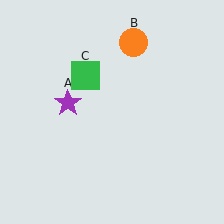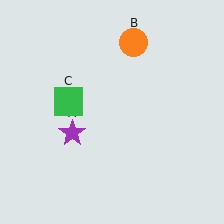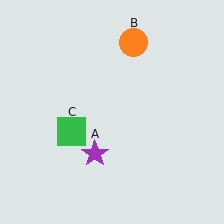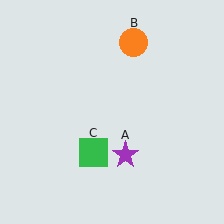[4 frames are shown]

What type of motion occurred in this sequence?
The purple star (object A), green square (object C) rotated counterclockwise around the center of the scene.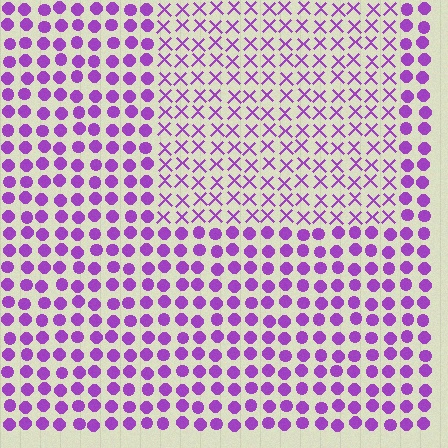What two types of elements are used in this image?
The image uses X marks inside the rectangle region and circles outside it.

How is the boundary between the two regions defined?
The boundary is defined by a change in element shape: X marks inside vs. circles outside. All elements share the same color and spacing.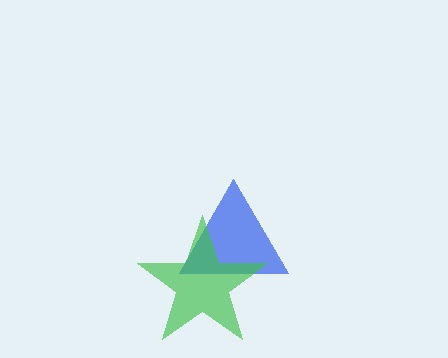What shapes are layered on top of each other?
The layered shapes are: a blue triangle, a green star.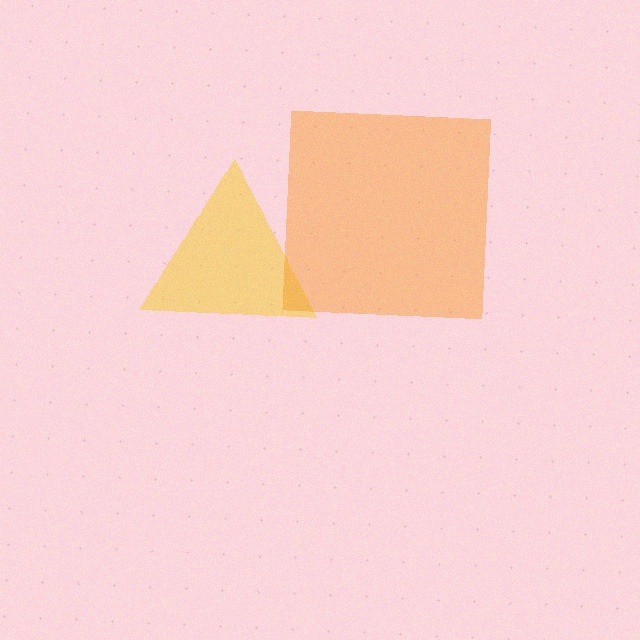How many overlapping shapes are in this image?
There are 2 overlapping shapes in the image.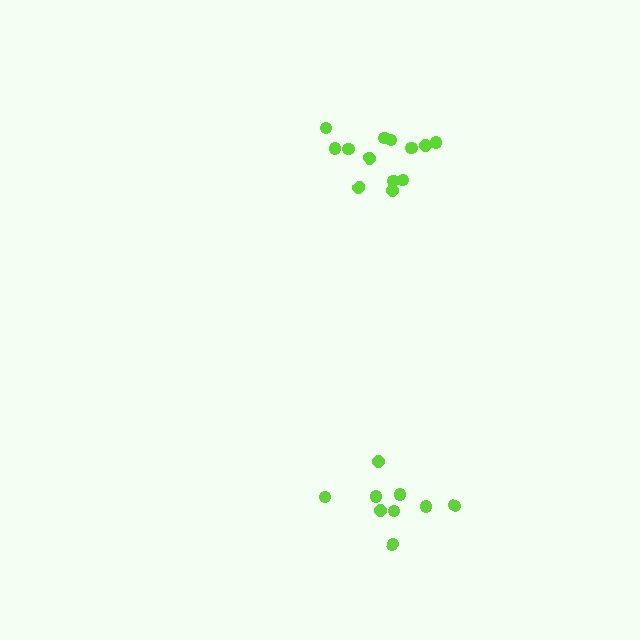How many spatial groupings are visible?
There are 2 spatial groupings.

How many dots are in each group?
Group 1: 13 dots, Group 2: 9 dots (22 total).